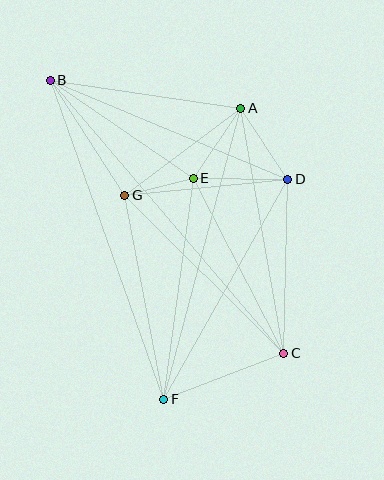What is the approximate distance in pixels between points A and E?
The distance between A and E is approximately 85 pixels.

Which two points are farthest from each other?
Points B and C are farthest from each other.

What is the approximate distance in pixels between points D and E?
The distance between D and E is approximately 94 pixels.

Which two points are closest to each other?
Points E and G are closest to each other.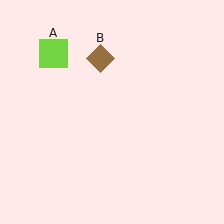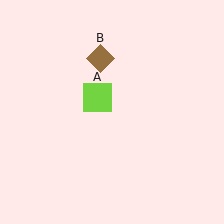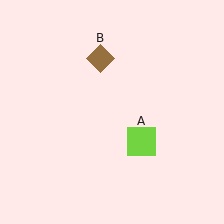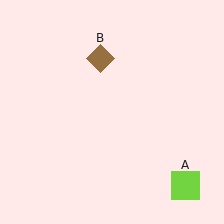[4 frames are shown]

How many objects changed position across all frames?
1 object changed position: lime square (object A).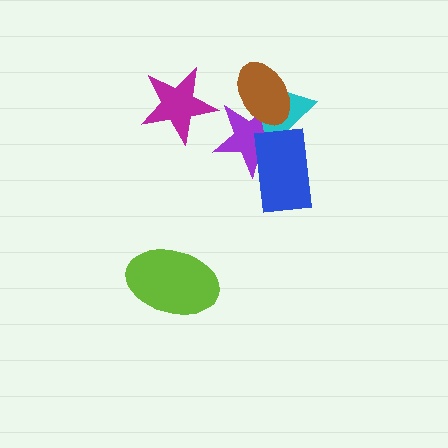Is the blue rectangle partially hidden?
No, no other shape covers it.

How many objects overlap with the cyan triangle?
3 objects overlap with the cyan triangle.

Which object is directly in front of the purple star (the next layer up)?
The cyan triangle is directly in front of the purple star.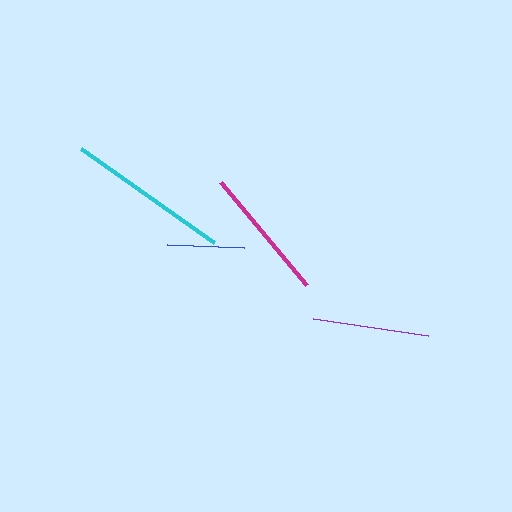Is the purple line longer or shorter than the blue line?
The purple line is longer than the blue line.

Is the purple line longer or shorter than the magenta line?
The magenta line is longer than the purple line.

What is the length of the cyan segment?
The cyan segment is approximately 162 pixels long.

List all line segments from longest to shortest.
From longest to shortest: cyan, magenta, purple, blue.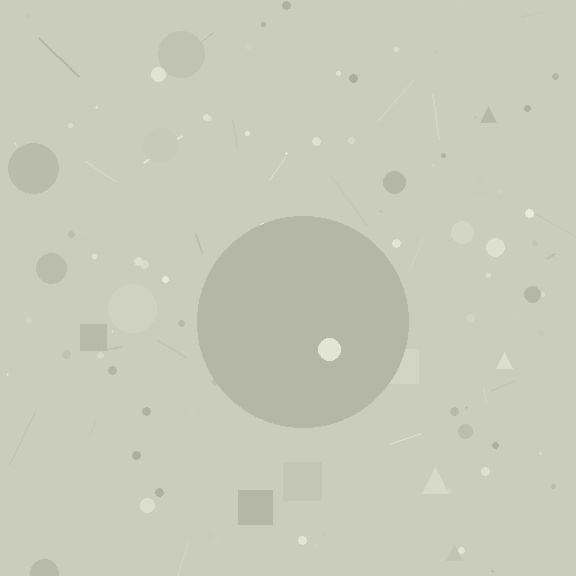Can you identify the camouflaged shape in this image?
The camouflaged shape is a circle.